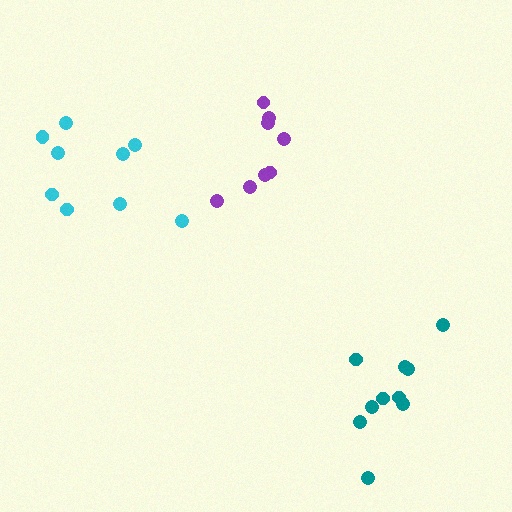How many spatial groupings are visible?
There are 3 spatial groupings.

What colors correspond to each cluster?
The clusters are colored: purple, teal, cyan.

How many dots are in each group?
Group 1: 8 dots, Group 2: 10 dots, Group 3: 9 dots (27 total).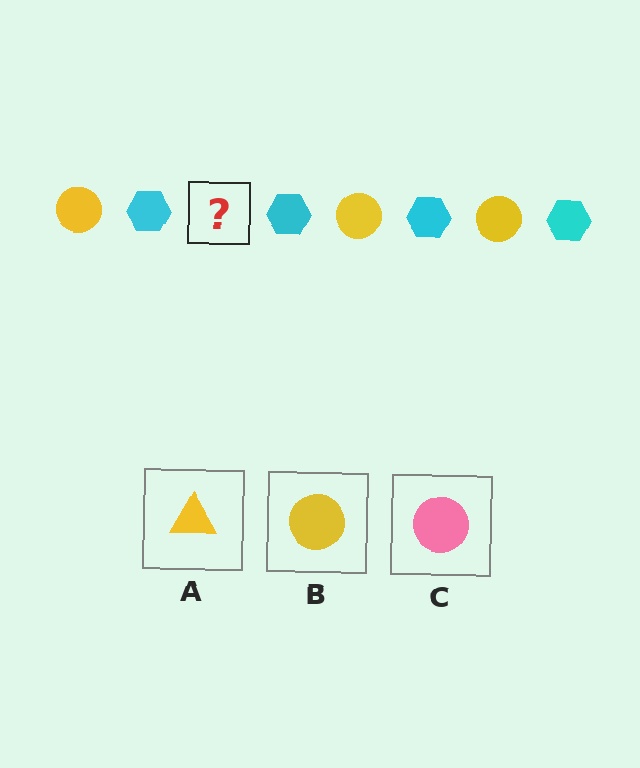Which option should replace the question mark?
Option B.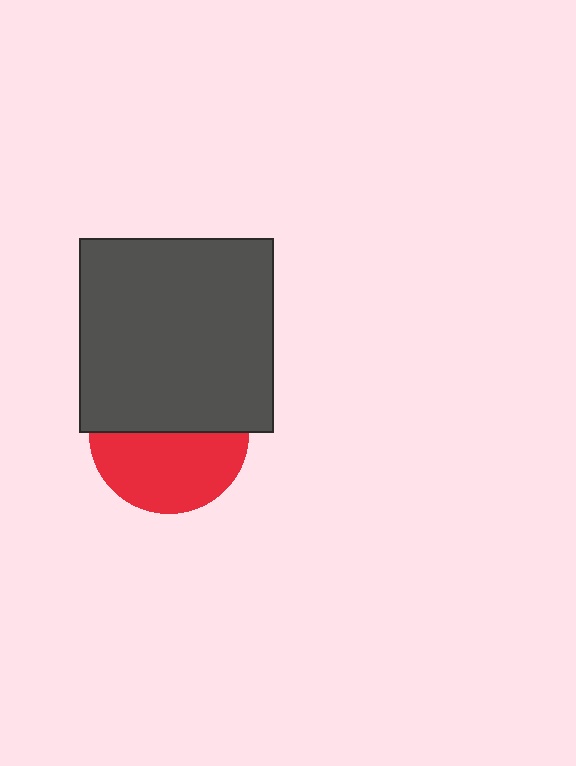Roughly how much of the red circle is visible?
About half of it is visible (roughly 50%).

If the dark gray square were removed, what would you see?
You would see the complete red circle.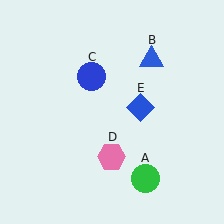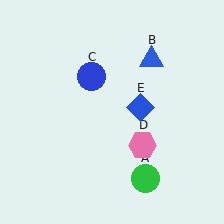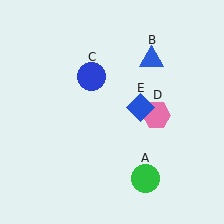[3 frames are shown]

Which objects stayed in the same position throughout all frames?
Green circle (object A) and blue triangle (object B) and blue circle (object C) and blue diamond (object E) remained stationary.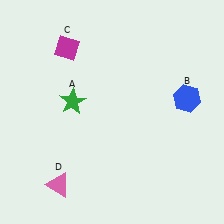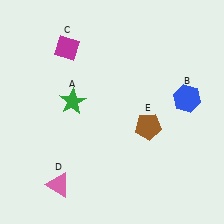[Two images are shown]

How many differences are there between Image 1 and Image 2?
There is 1 difference between the two images.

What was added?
A brown pentagon (E) was added in Image 2.